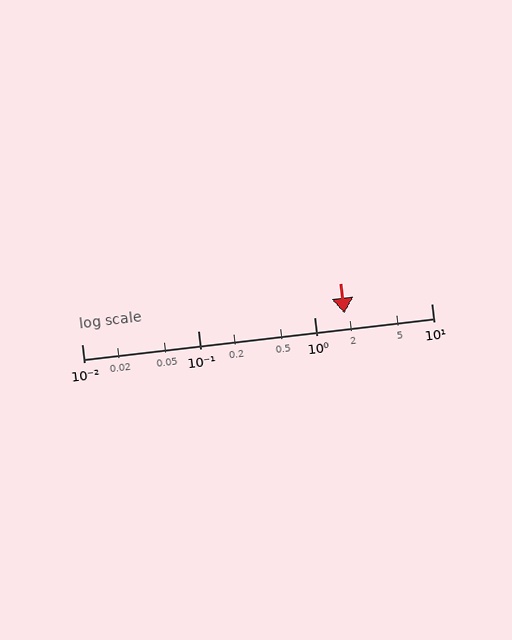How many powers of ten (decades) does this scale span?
The scale spans 3 decades, from 0.01 to 10.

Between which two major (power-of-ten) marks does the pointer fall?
The pointer is between 1 and 10.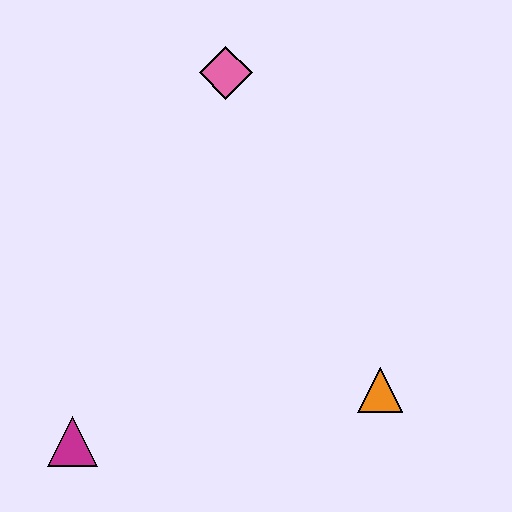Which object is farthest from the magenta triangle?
The pink diamond is farthest from the magenta triangle.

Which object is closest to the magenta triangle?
The orange triangle is closest to the magenta triangle.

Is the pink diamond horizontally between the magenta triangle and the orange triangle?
Yes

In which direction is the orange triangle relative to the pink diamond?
The orange triangle is below the pink diamond.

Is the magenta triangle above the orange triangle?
No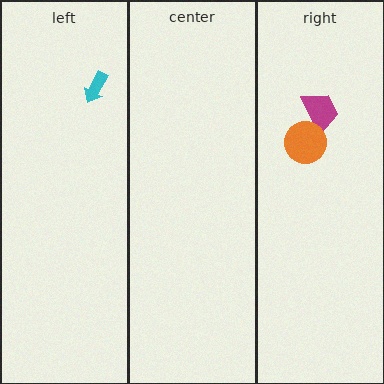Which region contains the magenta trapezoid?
The right region.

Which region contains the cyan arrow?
The left region.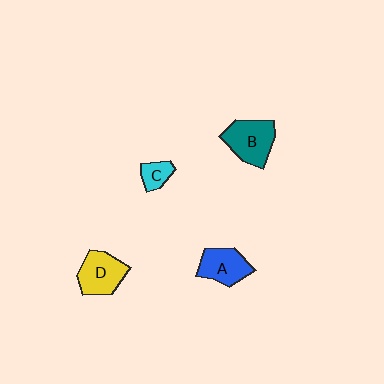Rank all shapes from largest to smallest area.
From largest to smallest: B (teal), D (yellow), A (blue), C (cyan).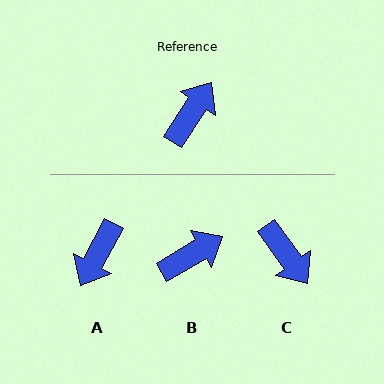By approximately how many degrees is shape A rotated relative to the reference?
Approximately 174 degrees clockwise.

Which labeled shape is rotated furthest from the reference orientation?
A, about 174 degrees away.